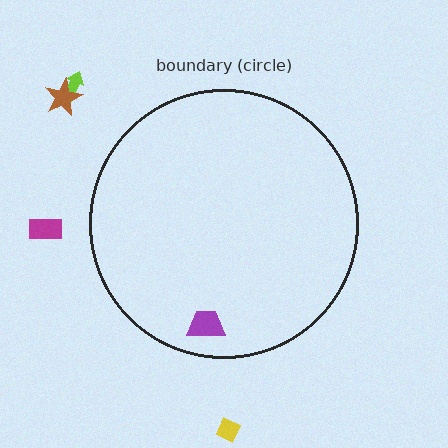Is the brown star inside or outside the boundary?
Outside.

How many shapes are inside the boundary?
1 inside, 4 outside.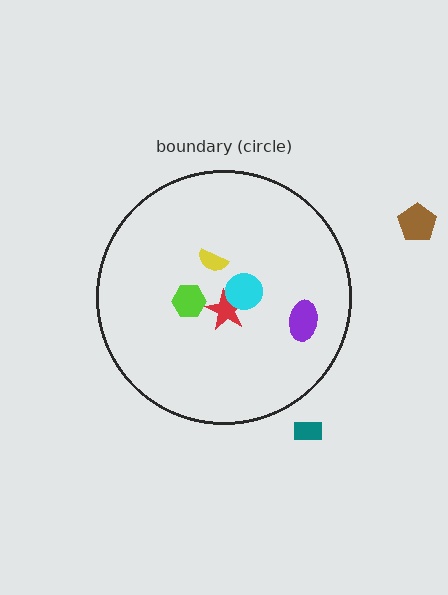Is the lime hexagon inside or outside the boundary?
Inside.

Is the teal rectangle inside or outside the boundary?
Outside.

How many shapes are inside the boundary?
5 inside, 2 outside.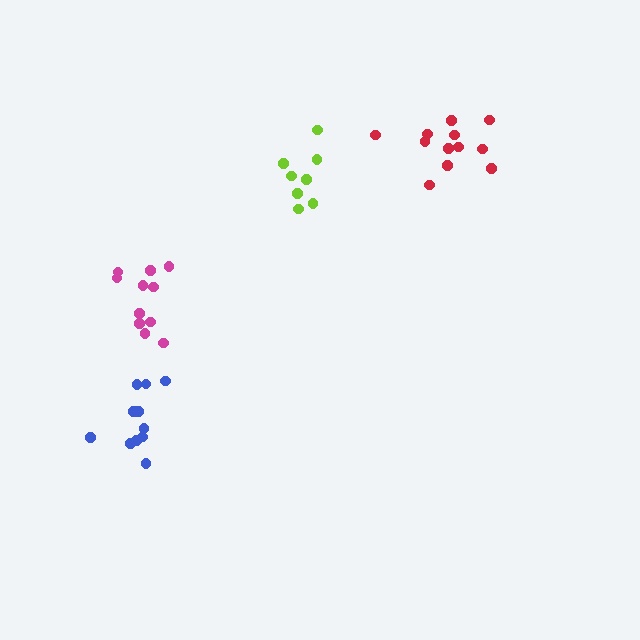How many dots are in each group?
Group 1: 12 dots, Group 2: 11 dots, Group 3: 8 dots, Group 4: 11 dots (42 total).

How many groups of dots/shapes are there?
There are 4 groups.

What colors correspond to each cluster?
The clusters are colored: red, magenta, lime, blue.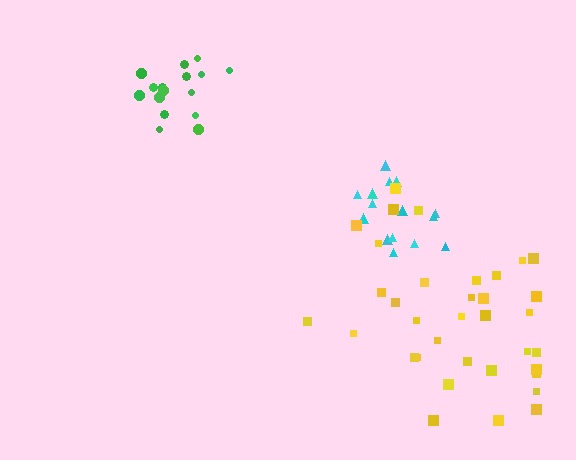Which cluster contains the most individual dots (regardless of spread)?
Yellow (35).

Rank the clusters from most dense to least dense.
green, cyan, yellow.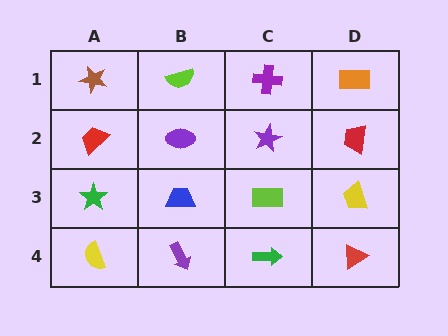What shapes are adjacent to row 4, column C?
A lime rectangle (row 3, column C), a purple arrow (row 4, column B), a red triangle (row 4, column D).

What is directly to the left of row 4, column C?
A purple arrow.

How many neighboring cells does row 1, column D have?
2.